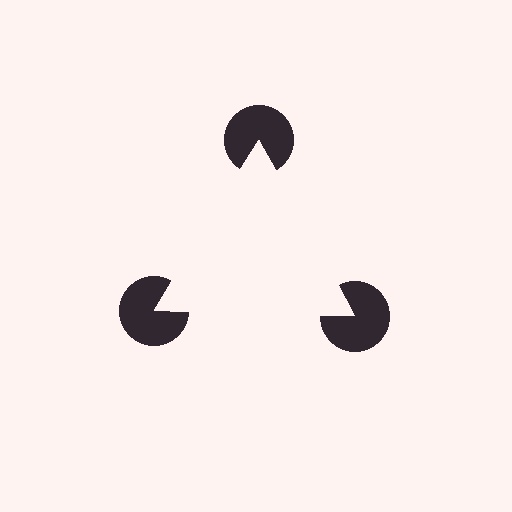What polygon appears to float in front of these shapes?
An illusory triangle — its edges are inferred from the aligned wedge cuts in the pac-man discs, not physically drawn.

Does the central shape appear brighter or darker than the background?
It typically appears slightly brighter than the background, even though no actual brightness change is drawn.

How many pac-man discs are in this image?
There are 3 — one at each vertex of the illusory triangle.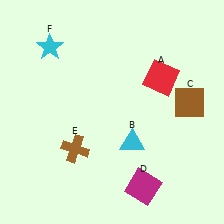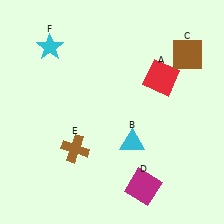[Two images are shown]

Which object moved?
The brown square (C) moved up.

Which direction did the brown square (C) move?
The brown square (C) moved up.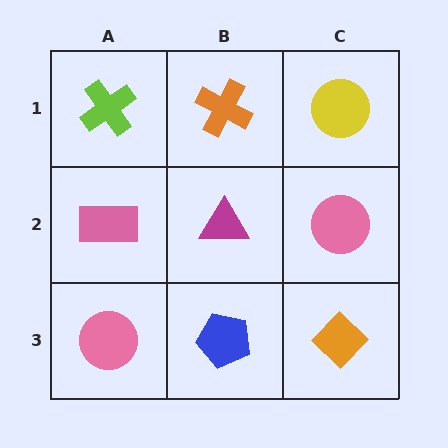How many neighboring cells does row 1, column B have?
3.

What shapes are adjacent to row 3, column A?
A pink rectangle (row 2, column A), a blue pentagon (row 3, column B).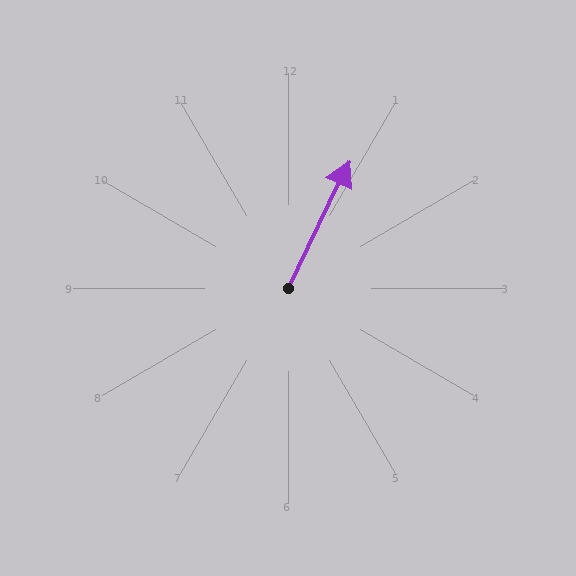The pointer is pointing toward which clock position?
Roughly 1 o'clock.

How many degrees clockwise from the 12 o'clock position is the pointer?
Approximately 26 degrees.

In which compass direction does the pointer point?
Northeast.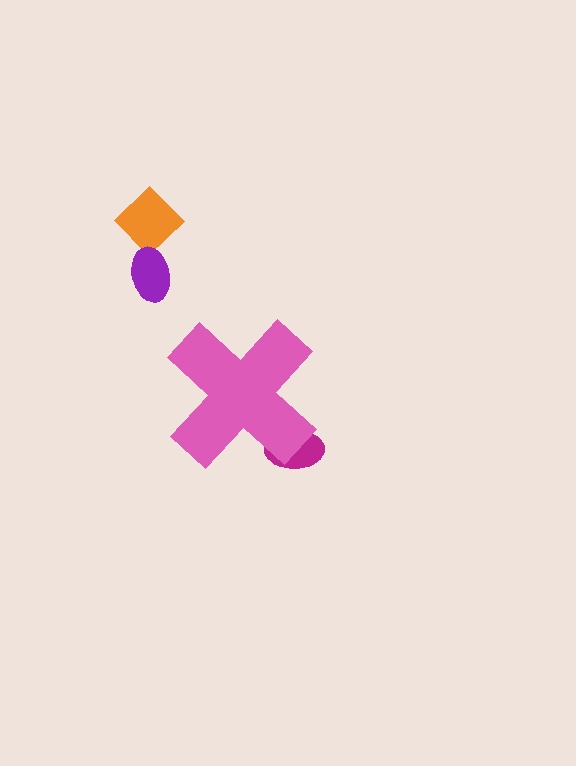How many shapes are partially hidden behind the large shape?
1 shape is partially hidden.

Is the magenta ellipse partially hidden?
Yes, the magenta ellipse is partially hidden behind the pink cross.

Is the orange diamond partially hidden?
No, the orange diamond is fully visible.